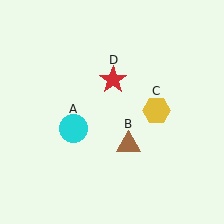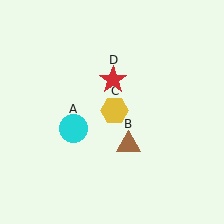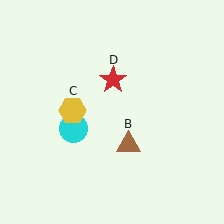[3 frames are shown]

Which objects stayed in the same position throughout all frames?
Cyan circle (object A) and brown triangle (object B) and red star (object D) remained stationary.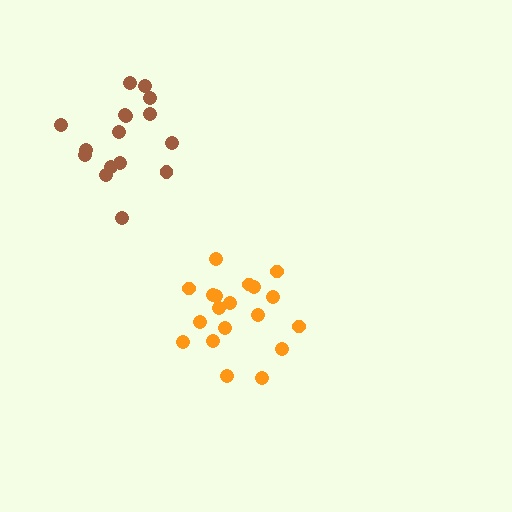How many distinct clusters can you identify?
There are 2 distinct clusters.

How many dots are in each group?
Group 1: 16 dots, Group 2: 19 dots (35 total).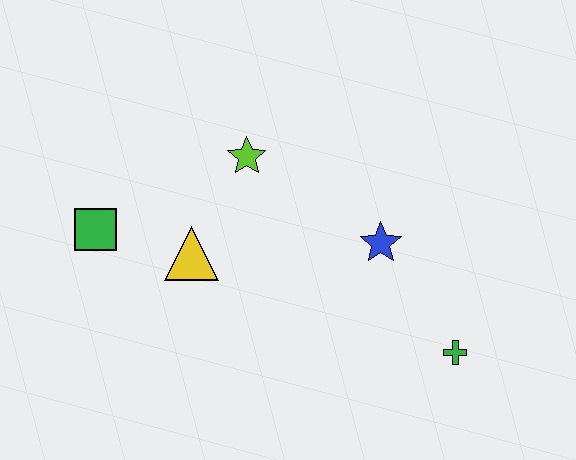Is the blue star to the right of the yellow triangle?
Yes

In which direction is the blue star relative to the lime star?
The blue star is to the right of the lime star.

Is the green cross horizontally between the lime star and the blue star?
No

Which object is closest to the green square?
The yellow triangle is closest to the green square.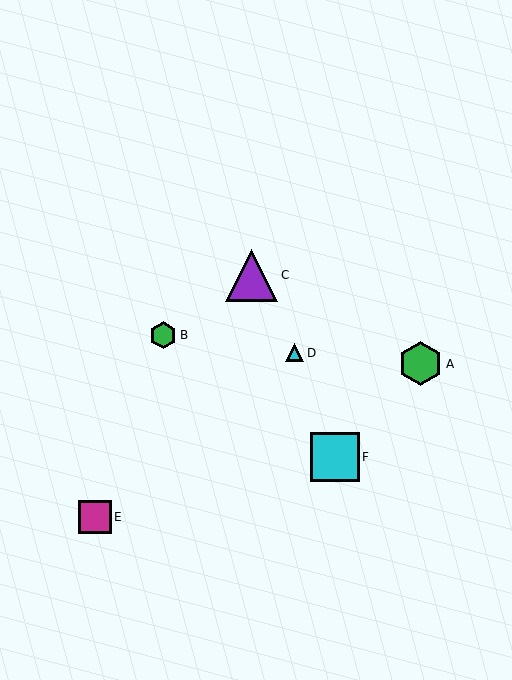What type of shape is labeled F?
Shape F is a cyan square.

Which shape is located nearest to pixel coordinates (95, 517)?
The magenta square (labeled E) at (95, 517) is nearest to that location.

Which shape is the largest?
The purple triangle (labeled C) is the largest.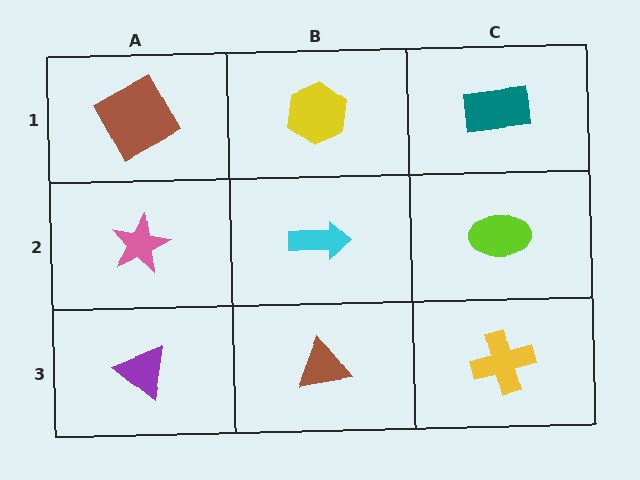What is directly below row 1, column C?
A lime ellipse.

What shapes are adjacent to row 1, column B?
A cyan arrow (row 2, column B), a brown square (row 1, column A), a teal rectangle (row 1, column C).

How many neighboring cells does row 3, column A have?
2.